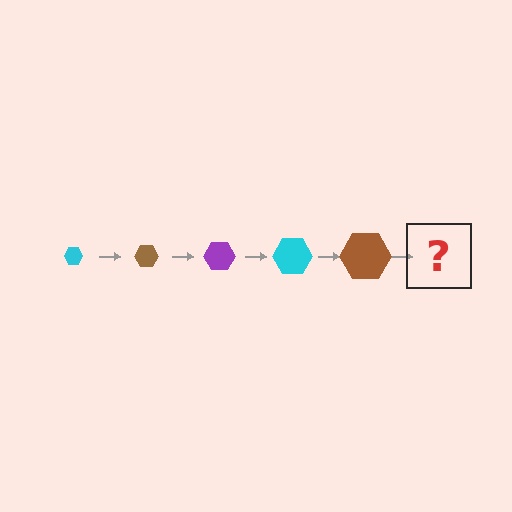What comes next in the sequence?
The next element should be a purple hexagon, larger than the previous one.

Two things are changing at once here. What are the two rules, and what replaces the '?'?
The two rules are that the hexagon grows larger each step and the color cycles through cyan, brown, and purple. The '?' should be a purple hexagon, larger than the previous one.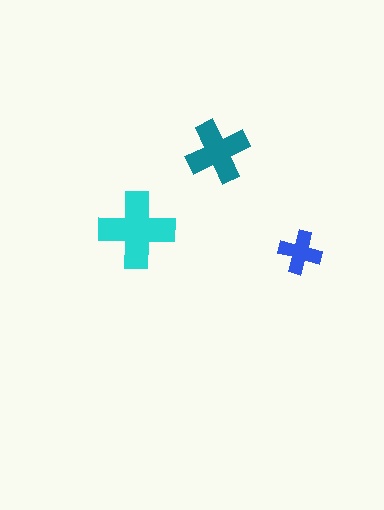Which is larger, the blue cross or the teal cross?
The teal one.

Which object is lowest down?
The blue cross is bottommost.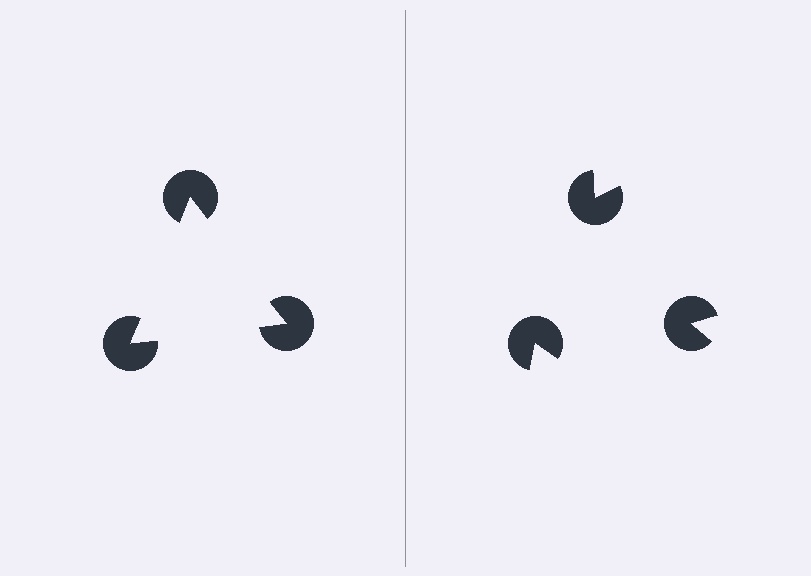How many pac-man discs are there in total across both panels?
6 — 3 on each side.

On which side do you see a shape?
An illusory triangle appears on the left side. On the right side the wedge cuts are rotated, so no coherent shape forms.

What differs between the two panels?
The pac-man discs are positioned identically on both sides; only the wedge orientations differ. On the left they align to a triangle; on the right they are misaligned.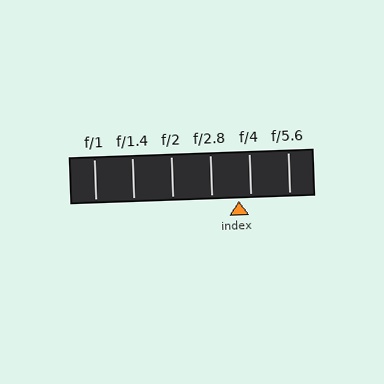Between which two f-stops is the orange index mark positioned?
The index mark is between f/2.8 and f/4.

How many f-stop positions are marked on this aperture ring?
There are 6 f-stop positions marked.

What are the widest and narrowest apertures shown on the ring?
The widest aperture shown is f/1 and the narrowest is f/5.6.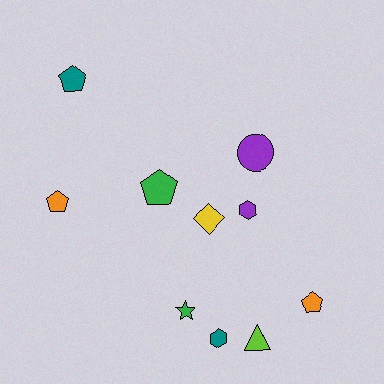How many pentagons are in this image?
There are 4 pentagons.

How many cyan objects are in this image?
There are no cyan objects.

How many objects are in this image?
There are 10 objects.